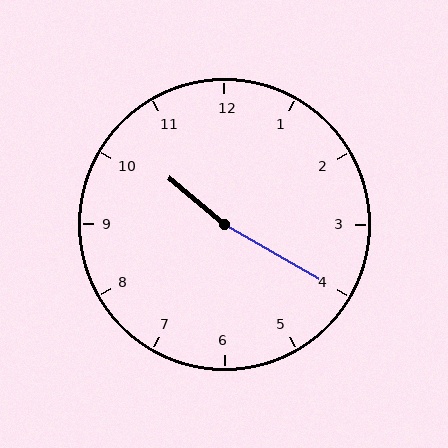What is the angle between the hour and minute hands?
Approximately 170 degrees.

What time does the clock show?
10:20.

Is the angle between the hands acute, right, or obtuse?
It is obtuse.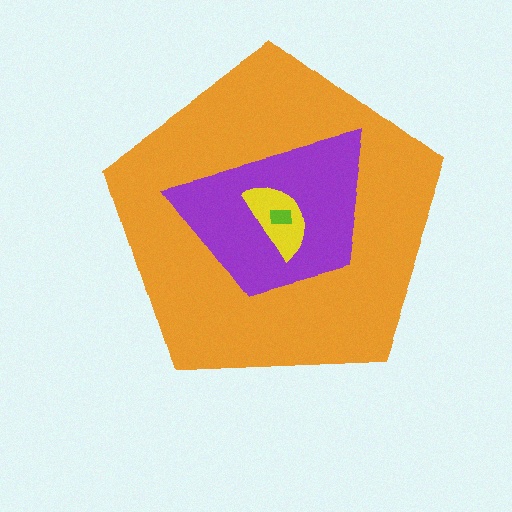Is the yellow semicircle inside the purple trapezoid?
Yes.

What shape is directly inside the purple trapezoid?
The yellow semicircle.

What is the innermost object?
The lime rectangle.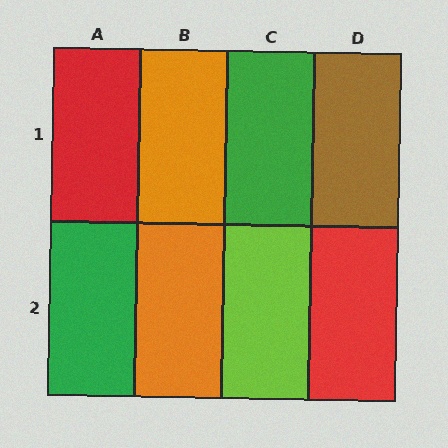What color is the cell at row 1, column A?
Red.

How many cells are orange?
2 cells are orange.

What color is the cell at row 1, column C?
Green.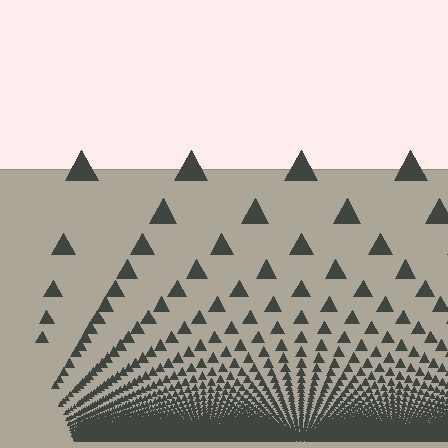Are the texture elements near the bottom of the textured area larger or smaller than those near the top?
Smaller. The gradient is inverted — elements near the bottom are smaller and denser.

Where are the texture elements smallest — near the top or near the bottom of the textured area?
Near the bottom.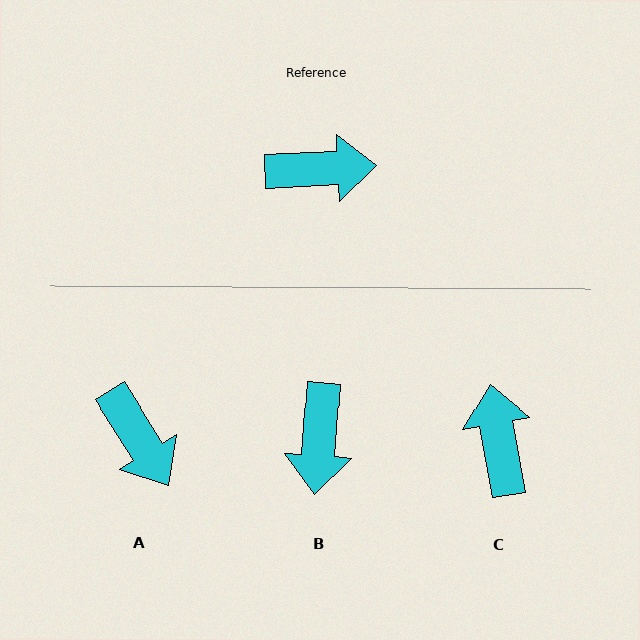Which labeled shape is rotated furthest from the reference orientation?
B, about 97 degrees away.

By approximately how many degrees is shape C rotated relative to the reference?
Approximately 97 degrees counter-clockwise.